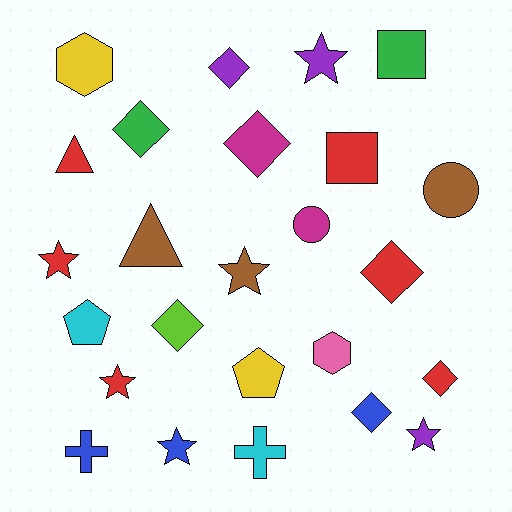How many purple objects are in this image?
There are 3 purple objects.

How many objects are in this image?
There are 25 objects.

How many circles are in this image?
There are 2 circles.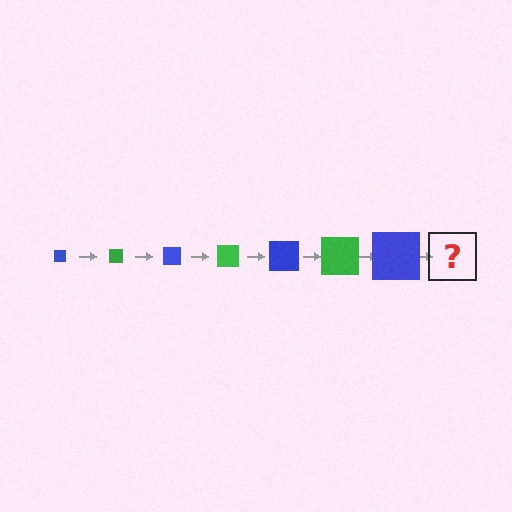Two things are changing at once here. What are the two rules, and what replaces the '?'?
The two rules are that the square grows larger each step and the color cycles through blue and green. The '?' should be a green square, larger than the previous one.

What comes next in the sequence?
The next element should be a green square, larger than the previous one.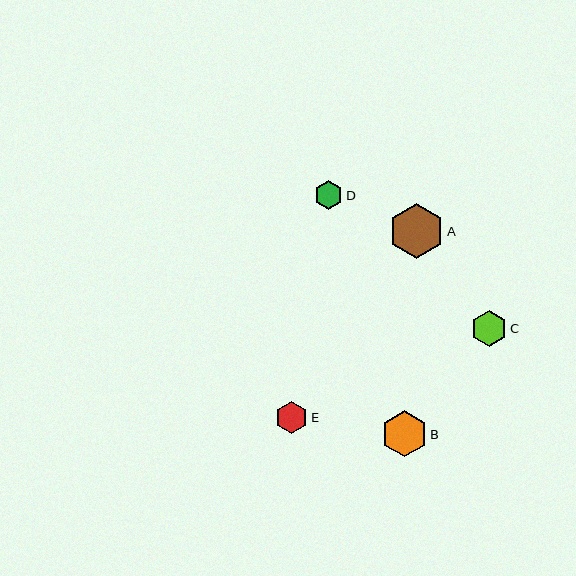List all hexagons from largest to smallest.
From largest to smallest: A, B, C, E, D.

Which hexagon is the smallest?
Hexagon D is the smallest with a size of approximately 28 pixels.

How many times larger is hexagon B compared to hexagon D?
Hexagon B is approximately 1.6 times the size of hexagon D.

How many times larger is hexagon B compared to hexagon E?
Hexagon B is approximately 1.4 times the size of hexagon E.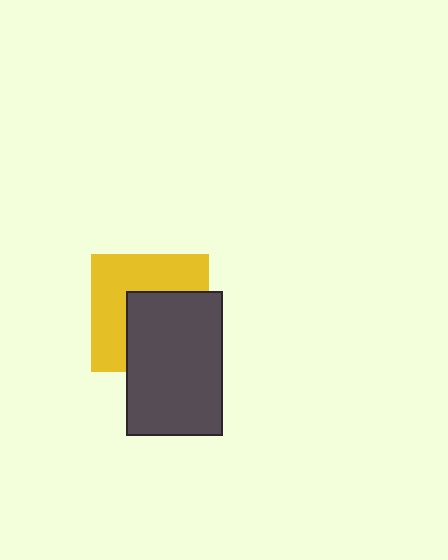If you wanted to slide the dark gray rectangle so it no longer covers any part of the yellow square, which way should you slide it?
Slide it toward the lower-right — that is the most direct way to separate the two shapes.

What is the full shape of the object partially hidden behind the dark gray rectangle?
The partially hidden object is a yellow square.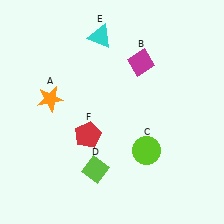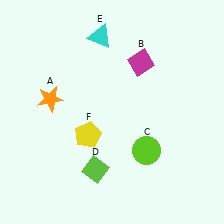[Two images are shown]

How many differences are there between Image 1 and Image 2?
There is 1 difference between the two images.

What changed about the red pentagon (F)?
In Image 1, F is red. In Image 2, it changed to yellow.